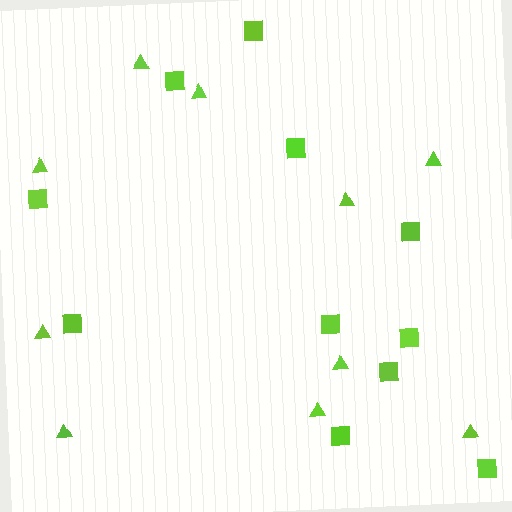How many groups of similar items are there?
There are 2 groups: one group of triangles (10) and one group of squares (11).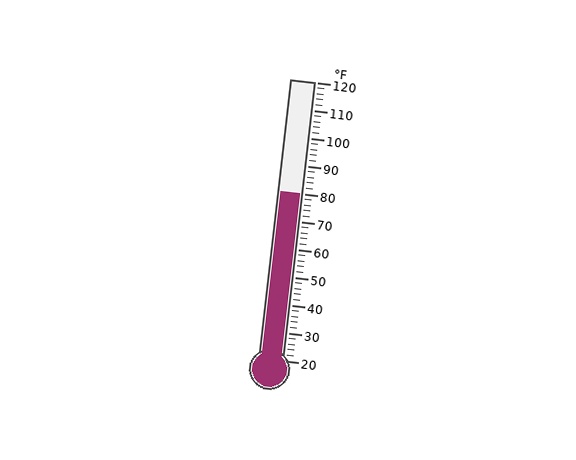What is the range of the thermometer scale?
The thermometer scale ranges from 20°F to 120°F.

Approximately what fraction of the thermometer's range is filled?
The thermometer is filled to approximately 60% of its range.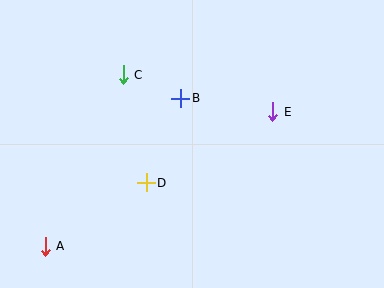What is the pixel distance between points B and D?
The distance between B and D is 92 pixels.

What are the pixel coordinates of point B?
Point B is at (181, 98).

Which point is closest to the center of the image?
Point B at (181, 98) is closest to the center.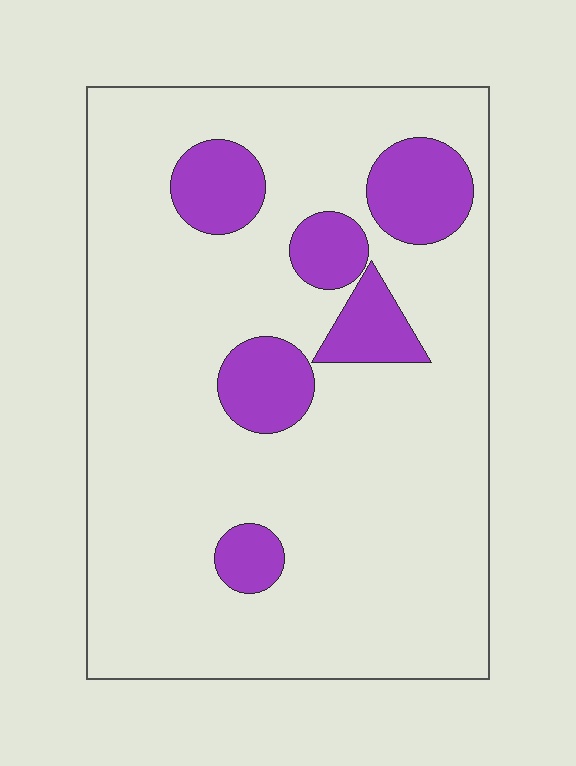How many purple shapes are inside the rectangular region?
6.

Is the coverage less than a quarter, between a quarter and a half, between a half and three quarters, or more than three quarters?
Less than a quarter.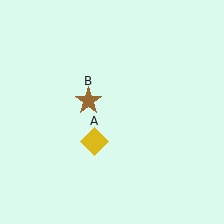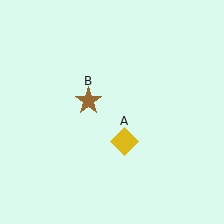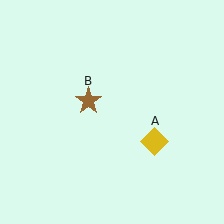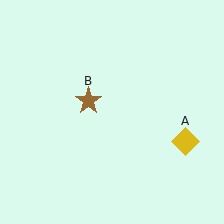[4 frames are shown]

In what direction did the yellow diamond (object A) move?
The yellow diamond (object A) moved right.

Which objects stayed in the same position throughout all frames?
Brown star (object B) remained stationary.